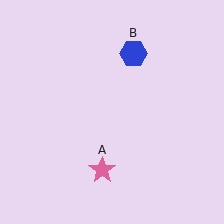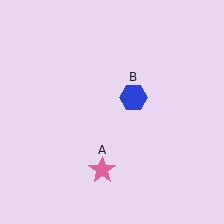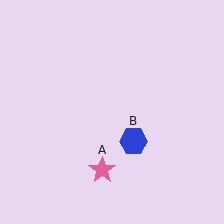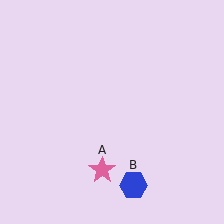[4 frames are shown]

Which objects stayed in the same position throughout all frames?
Pink star (object A) remained stationary.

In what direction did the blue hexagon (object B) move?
The blue hexagon (object B) moved down.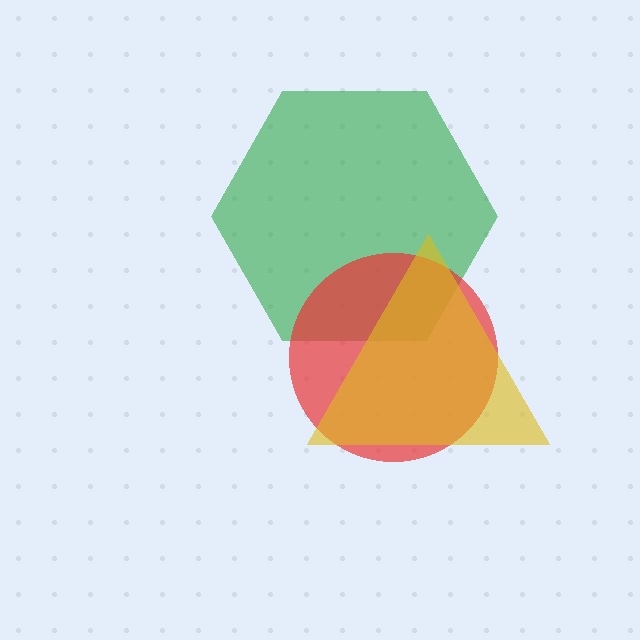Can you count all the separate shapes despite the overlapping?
Yes, there are 3 separate shapes.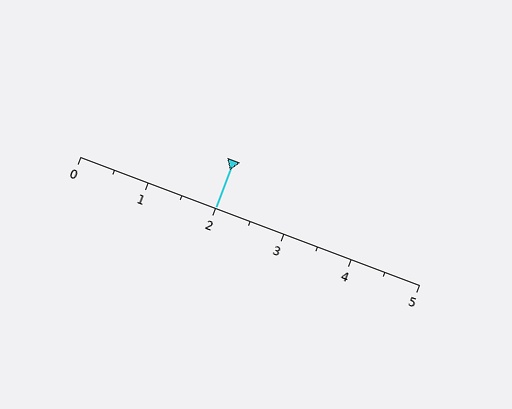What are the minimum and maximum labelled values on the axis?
The axis runs from 0 to 5.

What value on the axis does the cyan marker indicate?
The marker indicates approximately 2.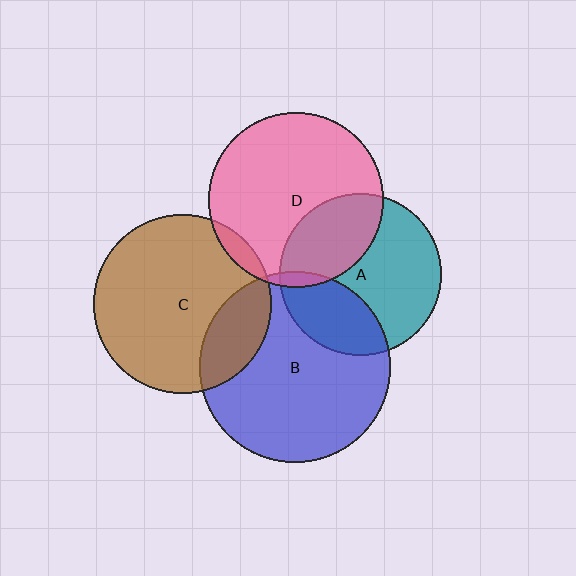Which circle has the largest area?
Circle B (blue).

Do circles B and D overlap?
Yes.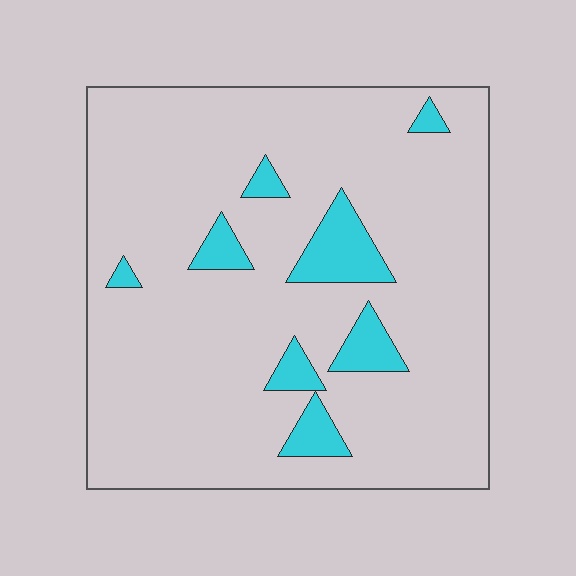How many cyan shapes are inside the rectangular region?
8.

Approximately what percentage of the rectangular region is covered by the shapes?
Approximately 10%.